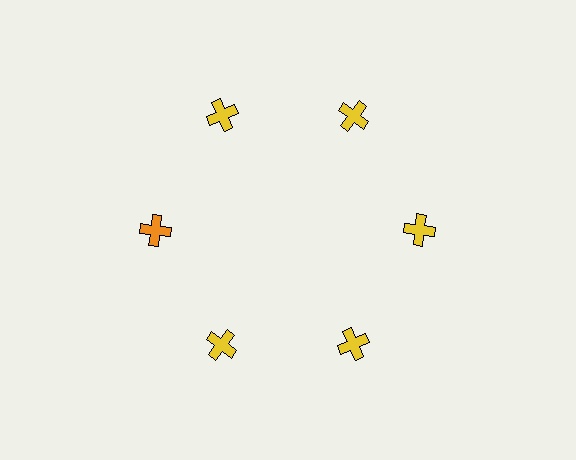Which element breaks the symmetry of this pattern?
The orange cross at roughly the 9 o'clock position breaks the symmetry. All other shapes are yellow crosses.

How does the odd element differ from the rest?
It has a different color: orange instead of yellow.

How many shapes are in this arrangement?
There are 6 shapes arranged in a ring pattern.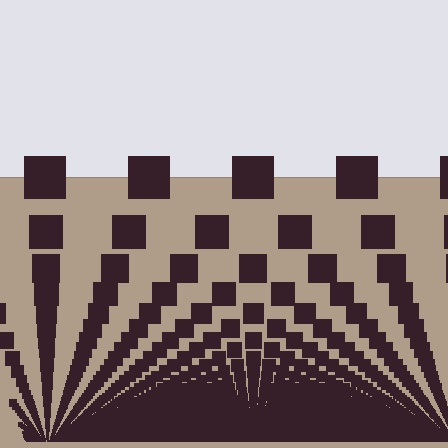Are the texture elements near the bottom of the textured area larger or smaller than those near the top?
Smaller. The gradient is inverted — elements near the bottom are smaller and denser.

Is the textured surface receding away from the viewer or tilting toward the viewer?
The surface appears to tilt toward the viewer. Texture elements get larger and sparser toward the top.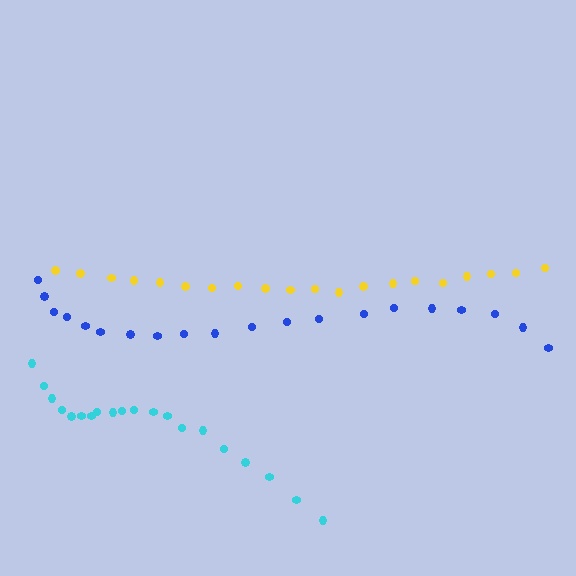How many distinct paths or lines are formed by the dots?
There are 3 distinct paths.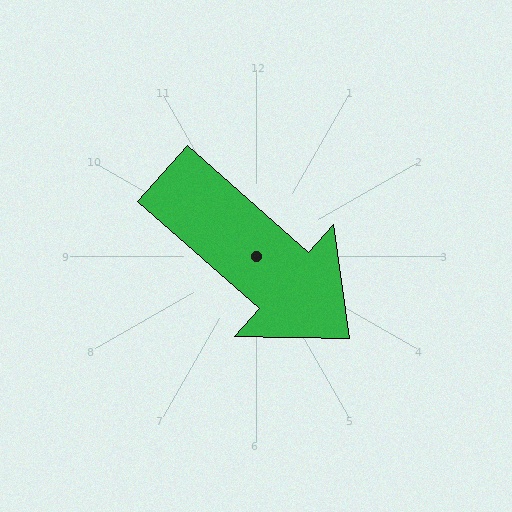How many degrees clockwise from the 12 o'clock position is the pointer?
Approximately 131 degrees.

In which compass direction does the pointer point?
Southeast.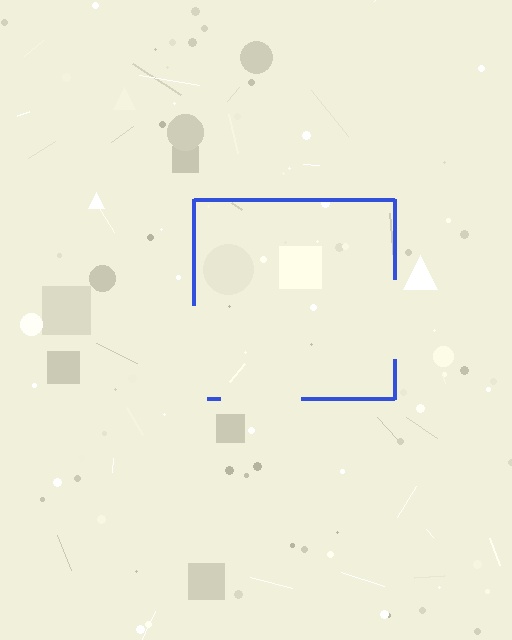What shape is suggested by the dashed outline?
The dashed outline suggests a square.